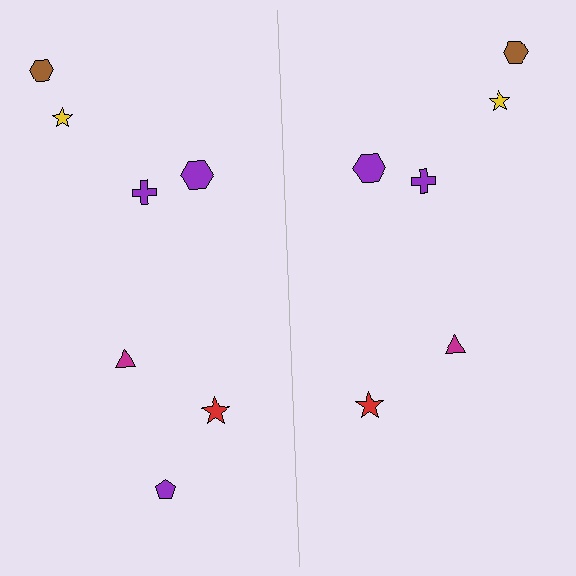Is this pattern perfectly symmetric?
No, the pattern is not perfectly symmetric. A purple pentagon is missing from the right side.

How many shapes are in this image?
There are 13 shapes in this image.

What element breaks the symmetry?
A purple pentagon is missing from the right side.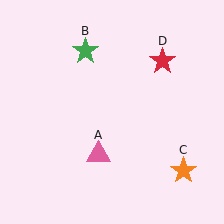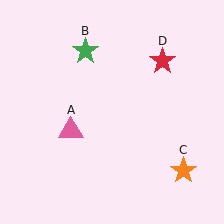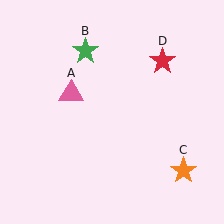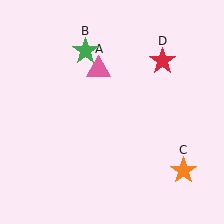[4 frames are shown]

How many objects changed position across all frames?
1 object changed position: pink triangle (object A).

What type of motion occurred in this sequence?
The pink triangle (object A) rotated clockwise around the center of the scene.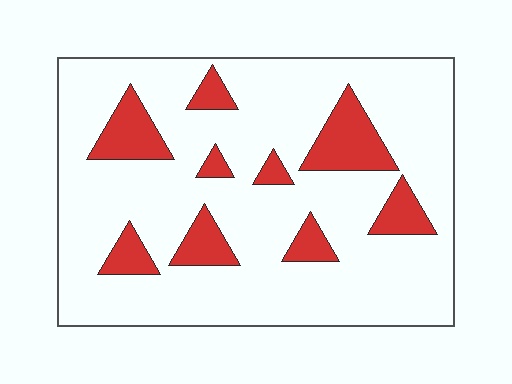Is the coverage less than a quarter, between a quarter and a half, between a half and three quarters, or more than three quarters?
Less than a quarter.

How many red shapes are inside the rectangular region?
9.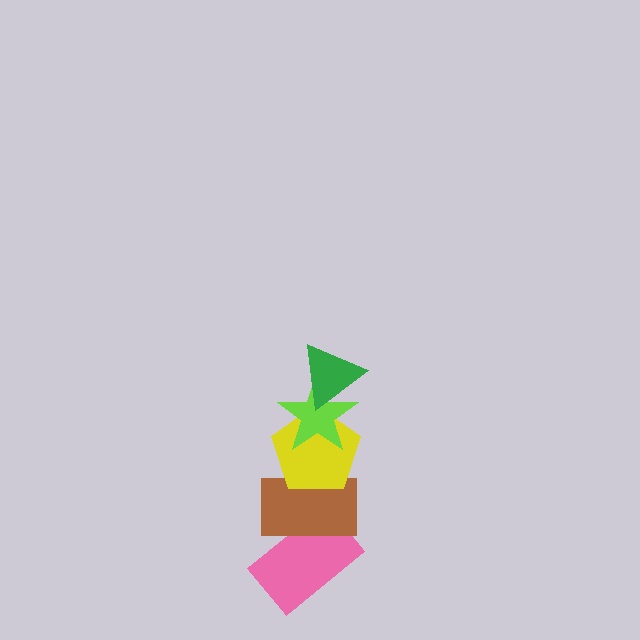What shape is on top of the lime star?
The green triangle is on top of the lime star.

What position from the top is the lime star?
The lime star is 2nd from the top.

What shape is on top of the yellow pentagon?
The lime star is on top of the yellow pentagon.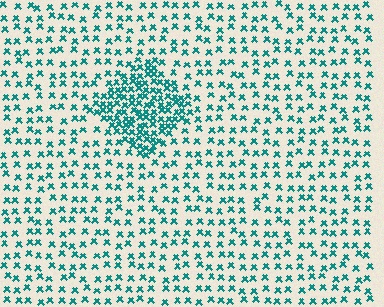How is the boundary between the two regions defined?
The boundary is defined by a change in element density (approximately 2.5x ratio). All elements are the same color, size, and shape.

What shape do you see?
I see a diamond.